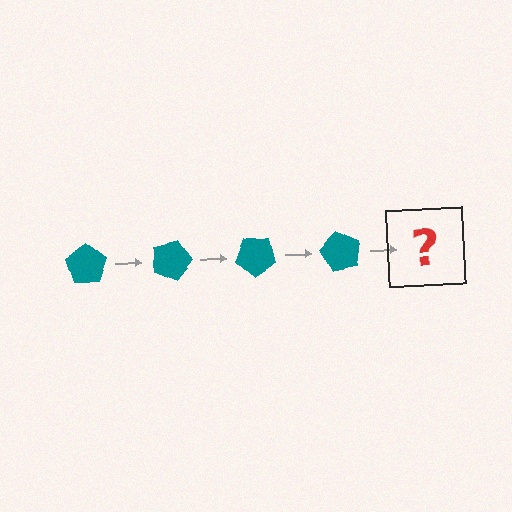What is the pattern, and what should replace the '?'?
The pattern is that the pentagon rotates 20 degrees each step. The '?' should be a teal pentagon rotated 80 degrees.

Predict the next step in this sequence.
The next step is a teal pentagon rotated 80 degrees.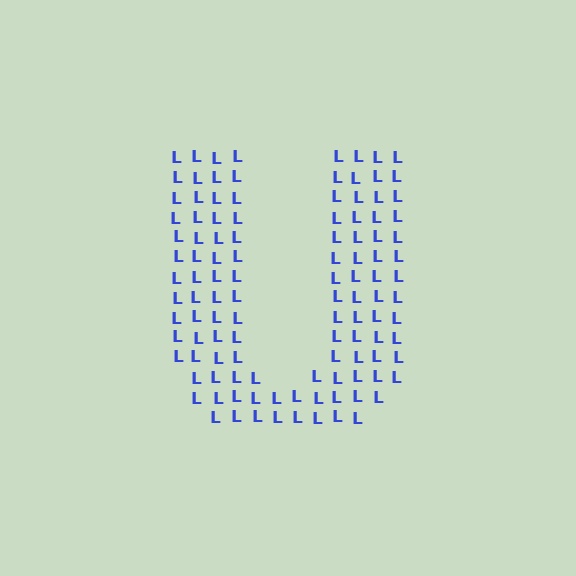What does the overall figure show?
The overall figure shows the letter U.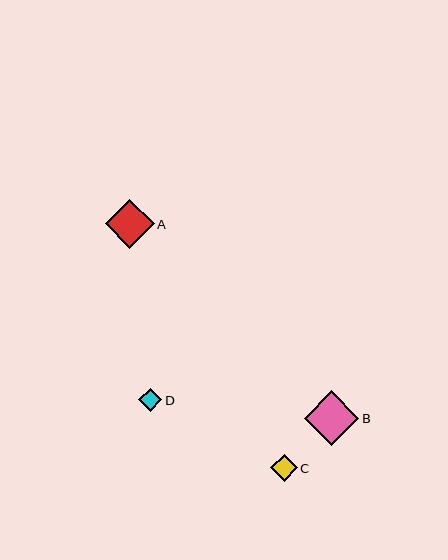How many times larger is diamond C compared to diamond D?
Diamond C is approximately 1.2 times the size of diamond D.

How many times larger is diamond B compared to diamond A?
Diamond B is approximately 1.1 times the size of diamond A.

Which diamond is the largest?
Diamond B is the largest with a size of approximately 55 pixels.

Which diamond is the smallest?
Diamond D is the smallest with a size of approximately 23 pixels.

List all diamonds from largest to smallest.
From largest to smallest: B, A, C, D.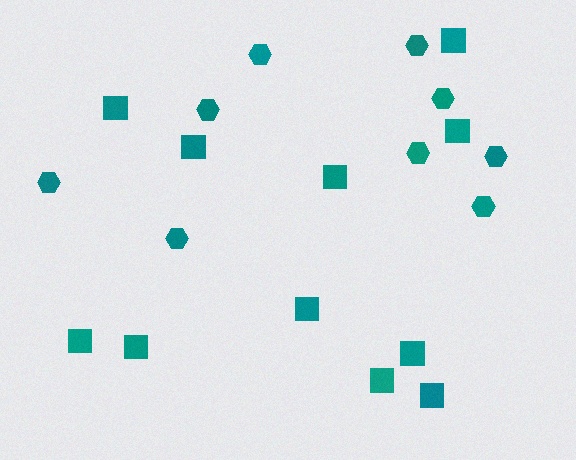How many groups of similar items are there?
There are 2 groups: one group of hexagons (9) and one group of squares (11).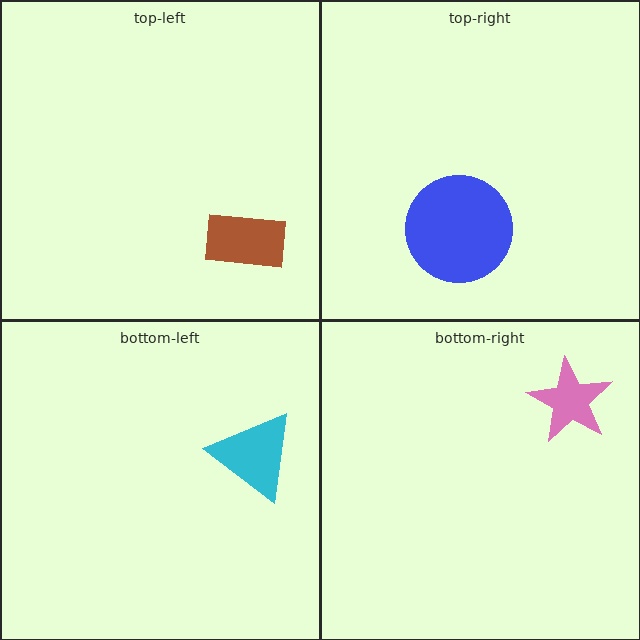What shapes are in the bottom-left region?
The cyan triangle.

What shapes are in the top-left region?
The brown rectangle.